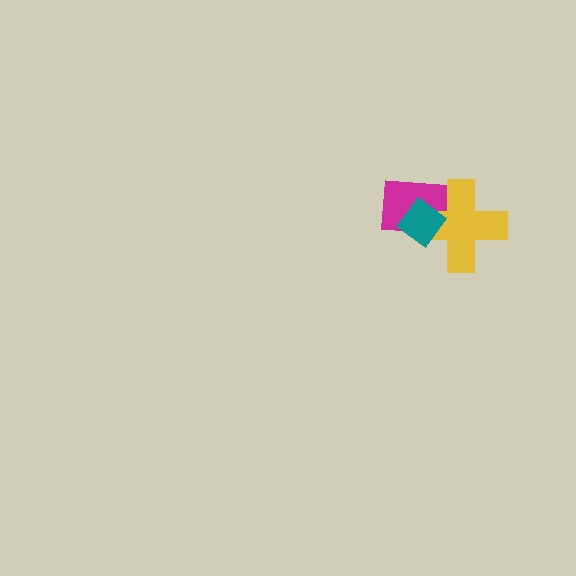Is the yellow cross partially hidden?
Yes, it is partially covered by another shape.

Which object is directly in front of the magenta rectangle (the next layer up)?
The yellow cross is directly in front of the magenta rectangle.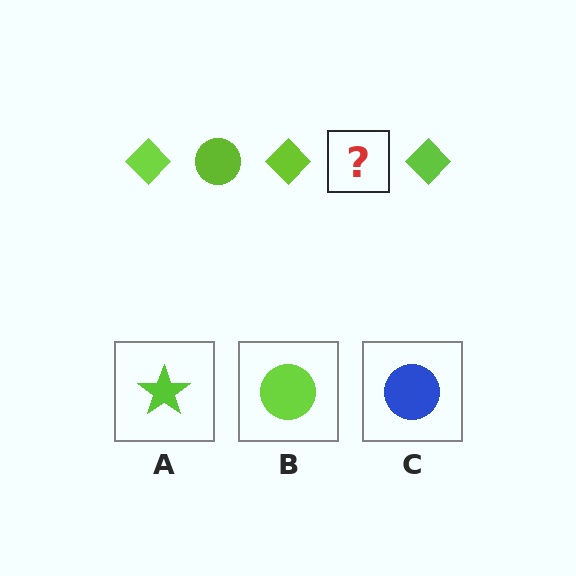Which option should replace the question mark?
Option B.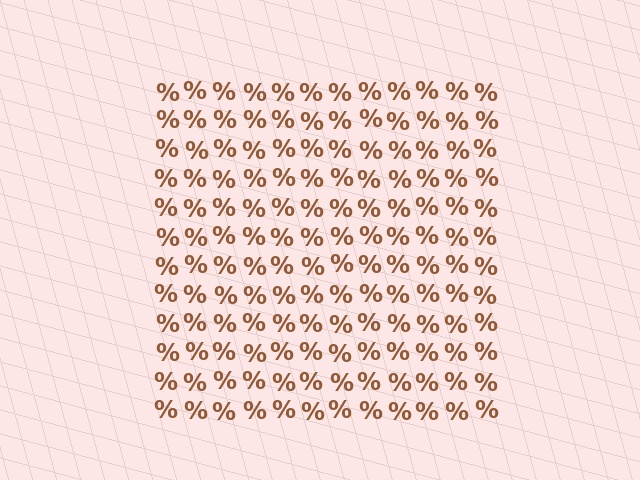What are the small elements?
The small elements are percent signs.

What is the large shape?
The large shape is a square.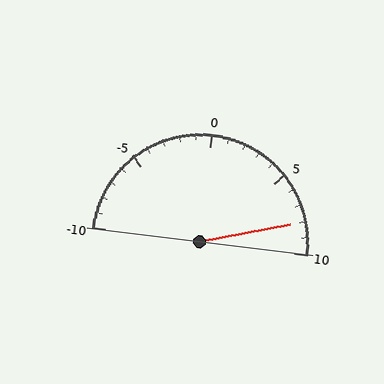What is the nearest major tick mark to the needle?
The nearest major tick mark is 10.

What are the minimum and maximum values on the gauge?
The gauge ranges from -10 to 10.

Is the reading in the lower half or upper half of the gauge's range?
The reading is in the upper half of the range (-10 to 10).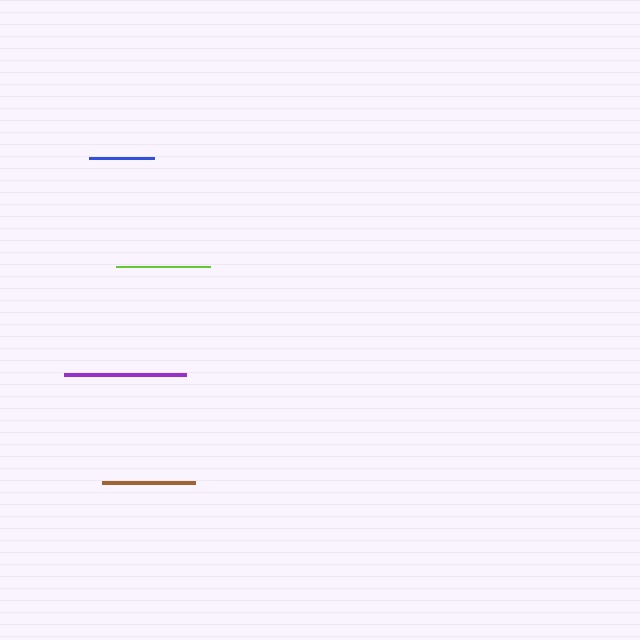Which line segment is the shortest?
The blue line is the shortest at approximately 64 pixels.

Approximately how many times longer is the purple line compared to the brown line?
The purple line is approximately 1.3 times the length of the brown line.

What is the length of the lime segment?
The lime segment is approximately 93 pixels long.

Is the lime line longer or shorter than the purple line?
The purple line is longer than the lime line.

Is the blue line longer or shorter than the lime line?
The lime line is longer than the blue line.